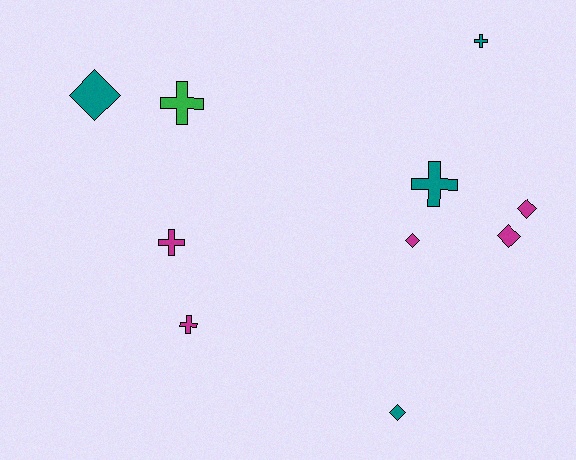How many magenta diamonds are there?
There are 3 magenta diamonds.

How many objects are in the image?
There are 10 objects.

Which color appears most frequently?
Magenta, with 5 objects.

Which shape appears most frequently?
Cross, with 5 objects.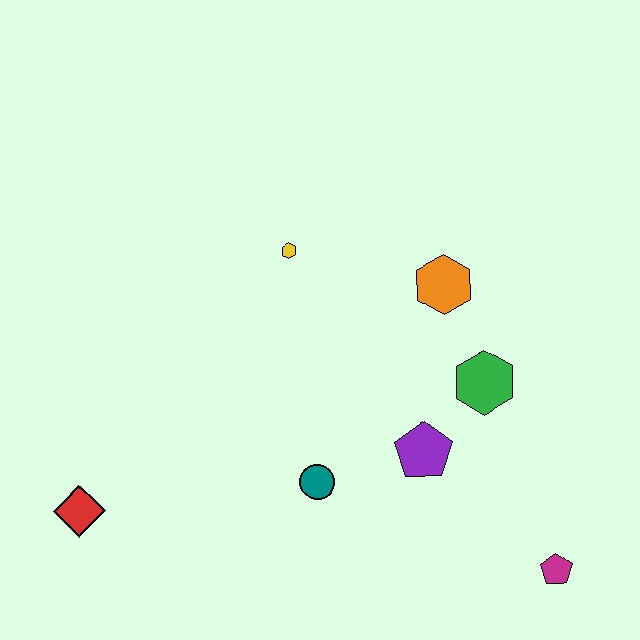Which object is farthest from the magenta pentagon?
The red diamond is farthest from the magenta pentagon.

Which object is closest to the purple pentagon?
The green hexagon is closest to the purple pentagon.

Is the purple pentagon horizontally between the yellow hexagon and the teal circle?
No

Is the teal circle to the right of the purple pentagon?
No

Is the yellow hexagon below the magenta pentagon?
No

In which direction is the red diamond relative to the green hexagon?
The red diamond is to the left of the green hexagon.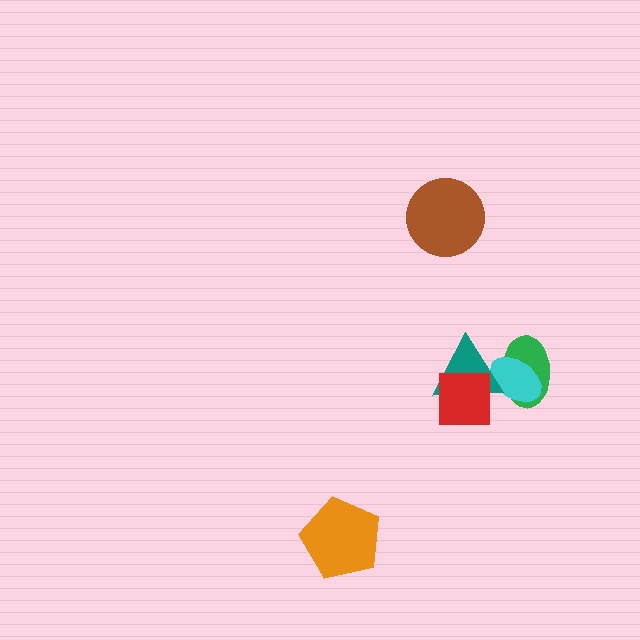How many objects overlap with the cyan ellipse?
2 objects overlap with the cyan ellipse.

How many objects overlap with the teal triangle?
3 objects overlap with the teal triangle.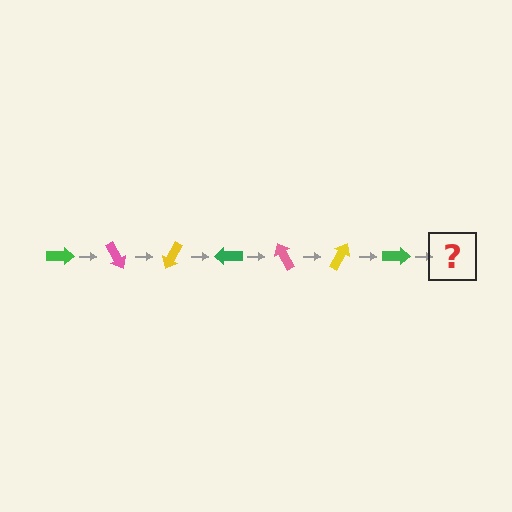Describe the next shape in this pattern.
It should be a pink arrow, rotated 420 degrees from the start.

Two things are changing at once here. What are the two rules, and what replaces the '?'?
The two rules are that it rotates 60 degrees each step and the color cycles through green, pink, and yellow. The '?' should be a pink arrow, rotated 420 degrees from the start.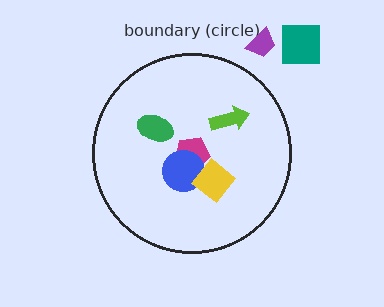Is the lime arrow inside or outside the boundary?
Inside.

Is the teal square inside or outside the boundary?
Outside.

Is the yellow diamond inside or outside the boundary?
Inside.